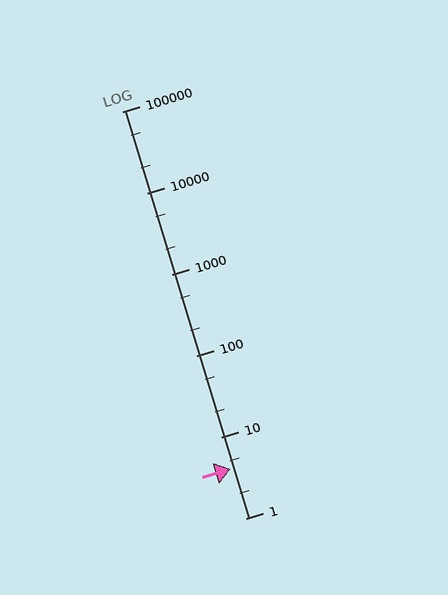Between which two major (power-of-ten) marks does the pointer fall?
The pointer is between 1 and 10.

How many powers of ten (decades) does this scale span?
The scale spans 5 decades, from 1 to 100000.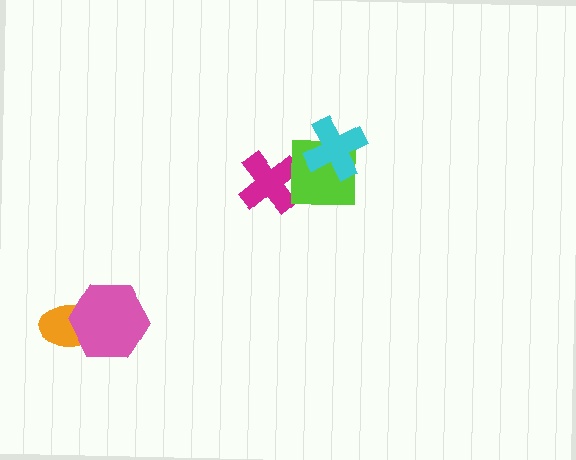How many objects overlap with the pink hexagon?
1 object overlaps with the pink hexagon.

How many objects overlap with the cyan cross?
1 object overlaps with the cyan cross.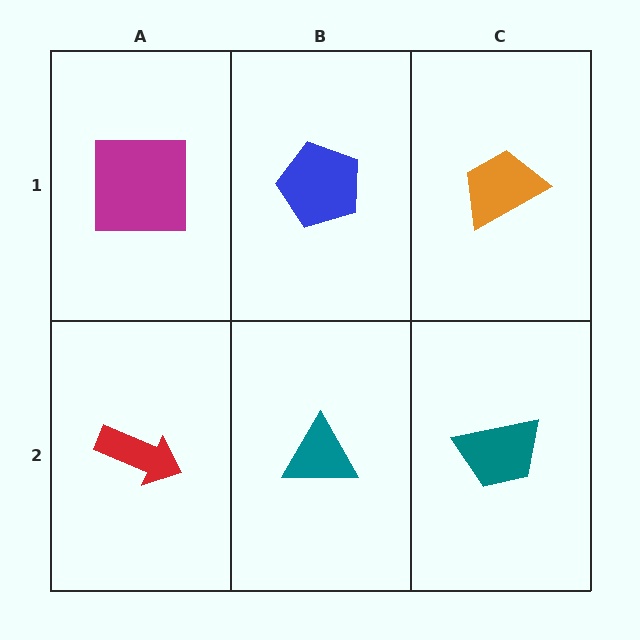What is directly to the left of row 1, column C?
A blue pentagon.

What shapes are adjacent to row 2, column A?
A magenta square (row 1, column A), a teal triangle (row 2, column B).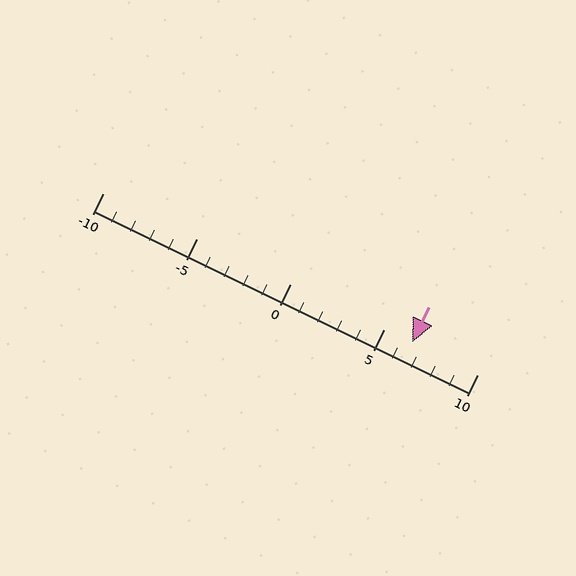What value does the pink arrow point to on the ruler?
The pink arrow points to approximately 6.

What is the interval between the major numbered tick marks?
The major tick marks are spaced 5 units apart.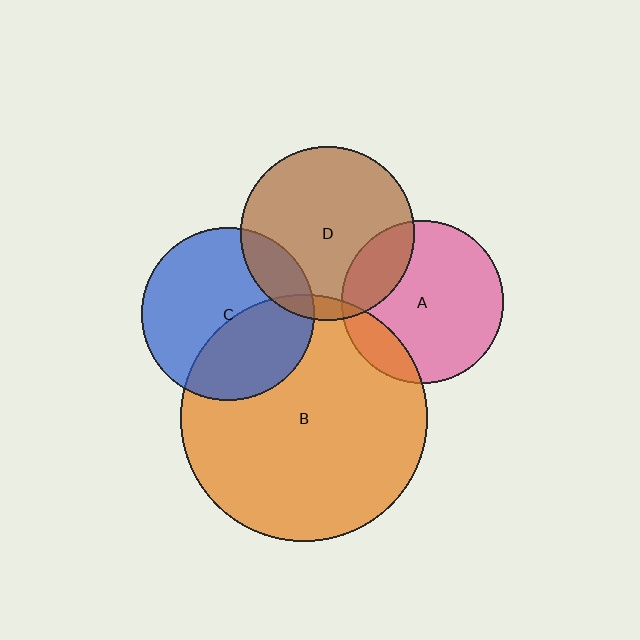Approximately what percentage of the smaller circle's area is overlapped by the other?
Approximately 15%.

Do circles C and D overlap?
Yes.